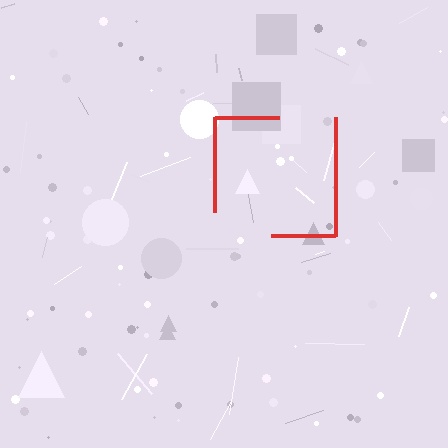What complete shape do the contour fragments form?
The contour fragments form a square.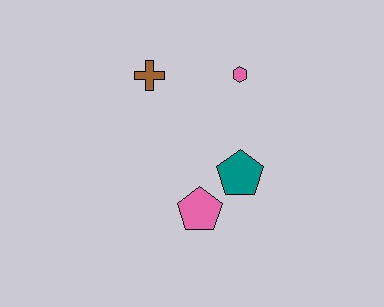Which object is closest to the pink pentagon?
The teal pentagon is closest to the pink pentagon.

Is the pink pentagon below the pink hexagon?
Yes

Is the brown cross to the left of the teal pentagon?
Yes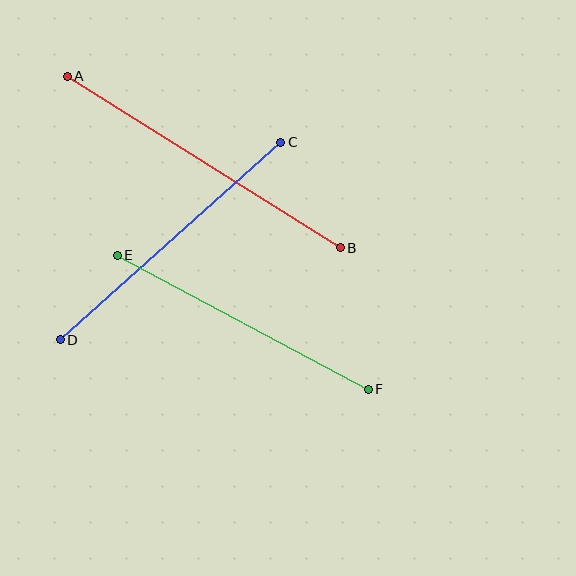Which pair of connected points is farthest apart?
Points A and B are farthest apart.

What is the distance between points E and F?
The distance is approximately 285 pixels.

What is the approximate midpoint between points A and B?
The midpoint is at approximately (204, 162) pixels.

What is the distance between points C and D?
The distance is approximately 296 pixels.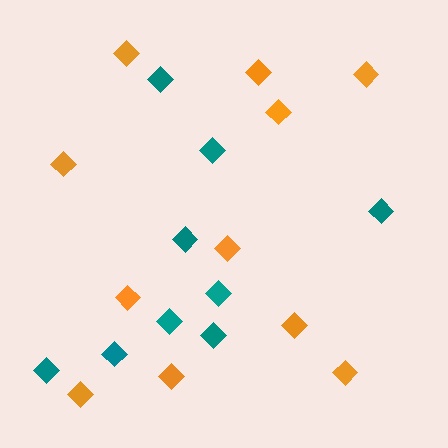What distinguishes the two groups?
There are 2 groups: one group of teal diamonds (9) and one group of orange diamonds (11).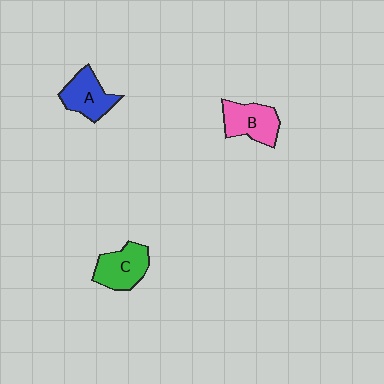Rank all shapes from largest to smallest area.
From largest to smallest: C (green), B (pink), A (blue).